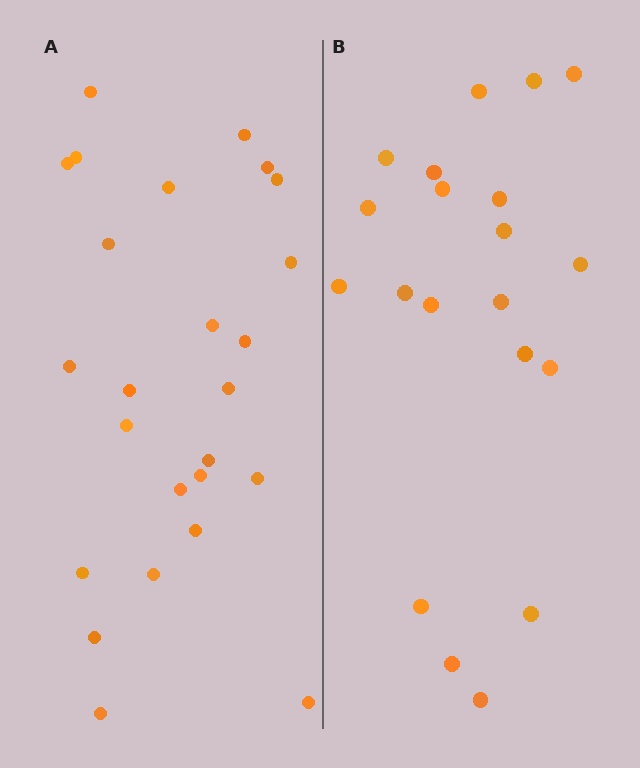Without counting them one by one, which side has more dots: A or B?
Region A (the left region) has more dots.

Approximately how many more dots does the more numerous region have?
Region A has about 5 more dots than region B.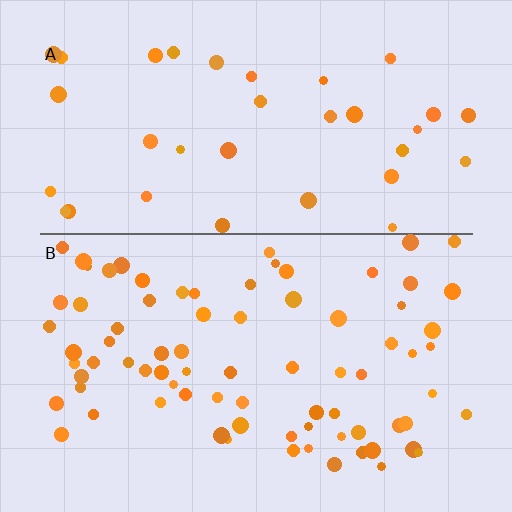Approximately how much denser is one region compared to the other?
Approximately 2.2× — region B over region A.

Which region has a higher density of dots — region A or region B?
B (the bottom).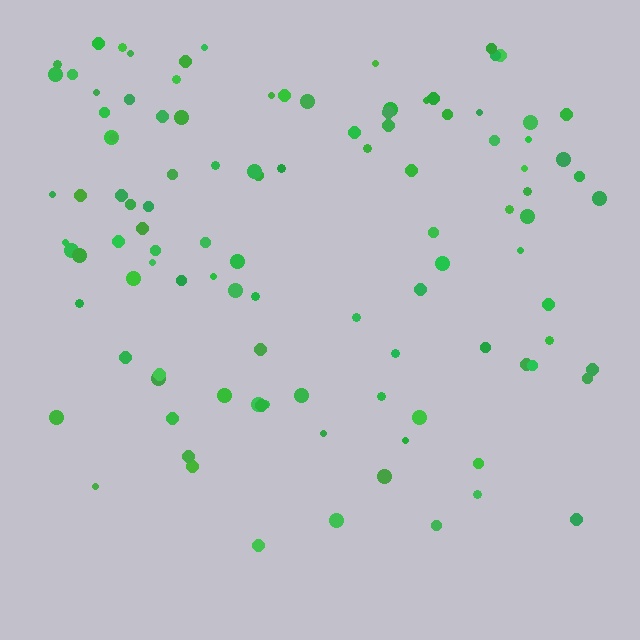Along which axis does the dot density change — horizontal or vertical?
Vertical.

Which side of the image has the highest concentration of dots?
The top.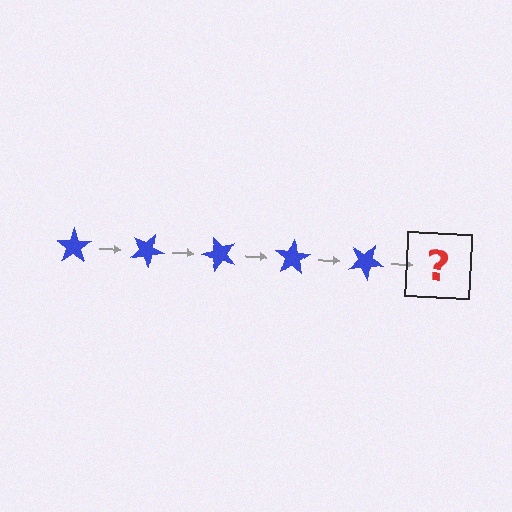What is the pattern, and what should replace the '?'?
The pattern is that the star rotates 25 degrees each step. The '?' should be a blue star rotated 125 degrees.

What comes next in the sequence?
The next element should be a blue star rotated 125 degrees.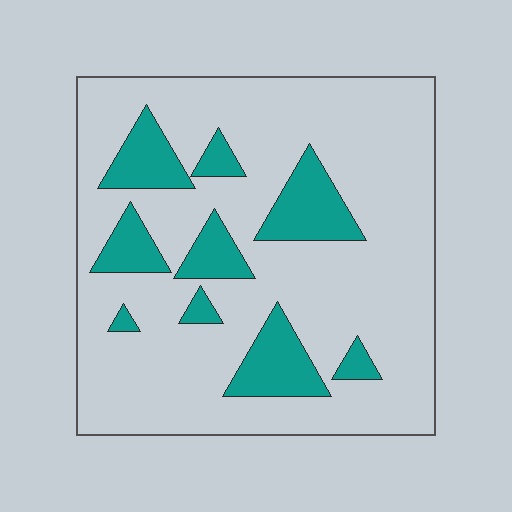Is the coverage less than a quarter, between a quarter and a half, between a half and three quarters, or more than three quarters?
Less than a quarter.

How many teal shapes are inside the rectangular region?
9.